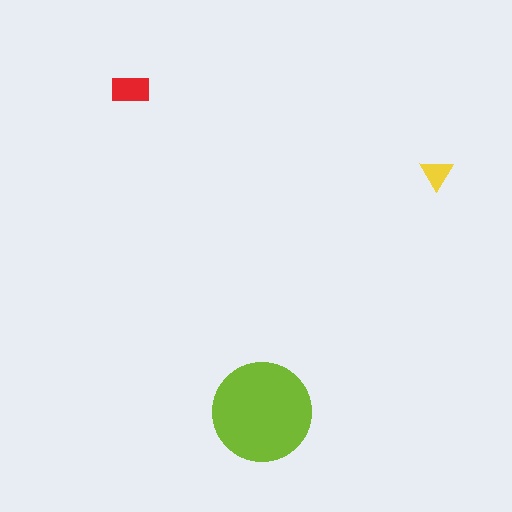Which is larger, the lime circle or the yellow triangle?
The lime circle.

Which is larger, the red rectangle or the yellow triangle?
The red rectangle.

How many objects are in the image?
There are 3 objects in the image.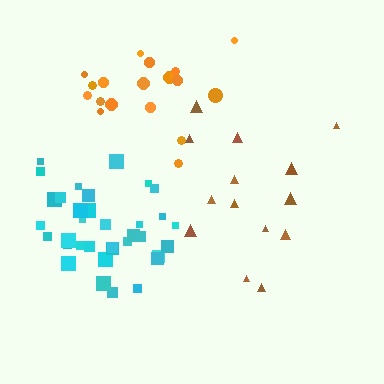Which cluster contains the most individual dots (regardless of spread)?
Cyan (35).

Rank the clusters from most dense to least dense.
cyan, orange, brown.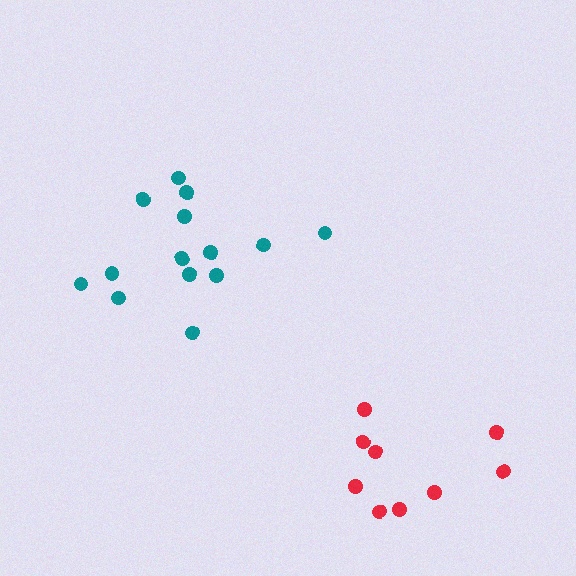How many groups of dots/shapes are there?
There are 2 groups.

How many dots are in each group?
Group 1: 14 dots, Group 2: 9 dots (23 total).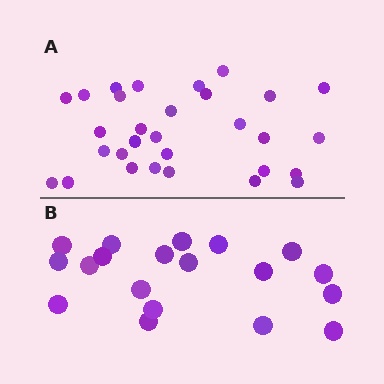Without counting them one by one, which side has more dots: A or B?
Region A (the top region) has more dots.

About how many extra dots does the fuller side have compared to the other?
Region A has roughly 12 or so more dots than region B.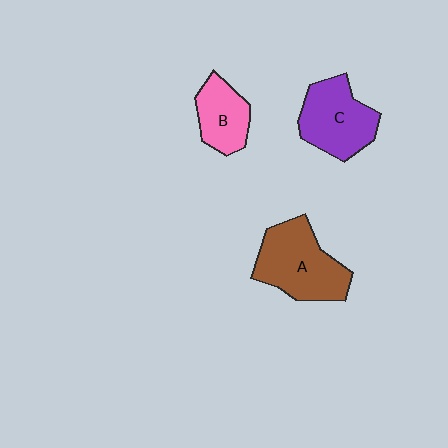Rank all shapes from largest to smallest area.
From largest to smallest: A (brown), C (purple), B (pink).